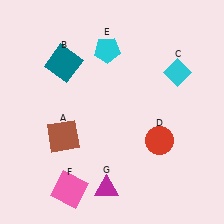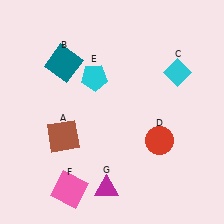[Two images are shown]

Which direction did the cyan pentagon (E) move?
The cyan pentagon (E) moved down.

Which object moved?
The cyan pentagon (E) moved down.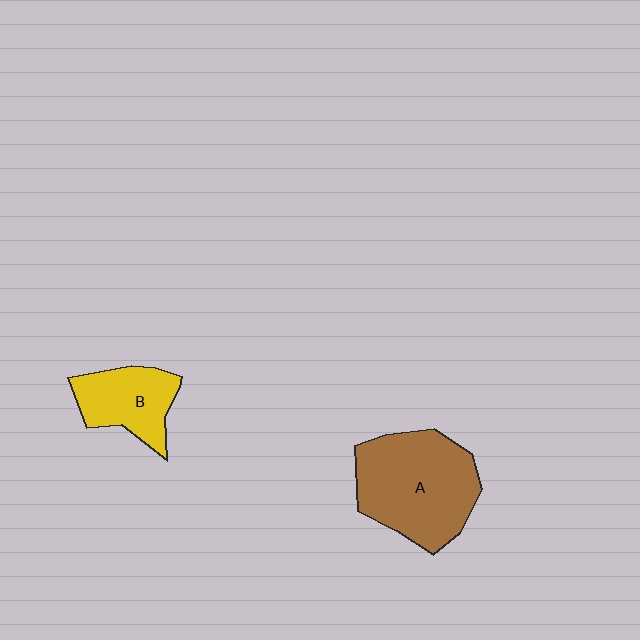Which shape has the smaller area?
Shape B (yellow).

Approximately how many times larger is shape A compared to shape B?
Approximately 1.8 times.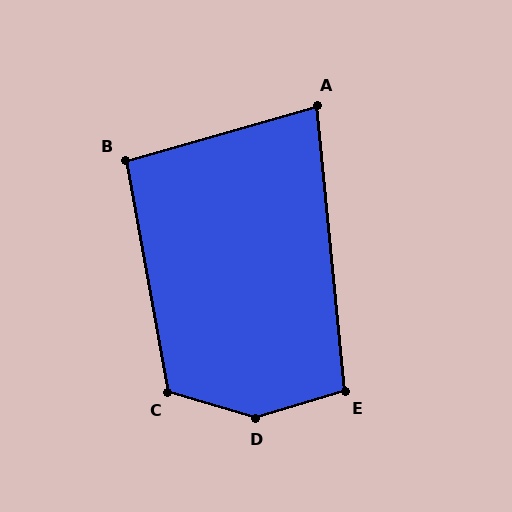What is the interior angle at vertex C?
Approximately 117 degrees (obtuse).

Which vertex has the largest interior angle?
D, at approximately 147 degrees.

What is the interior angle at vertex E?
Approximately 101 degrees (obtuse).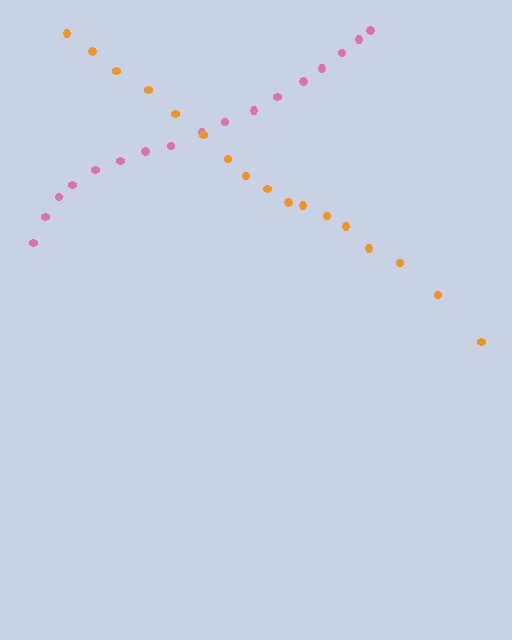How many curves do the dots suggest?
There are 2 distinct paths.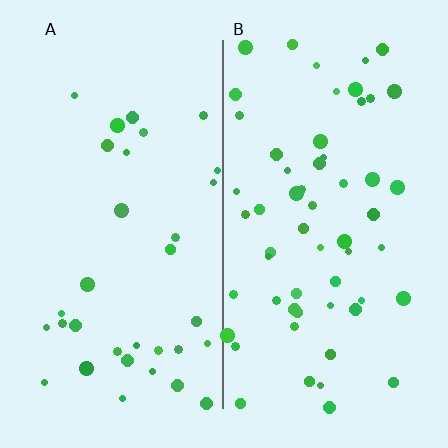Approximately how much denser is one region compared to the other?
Approximately 1.7× — region B over region A.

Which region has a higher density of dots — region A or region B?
B (the right).